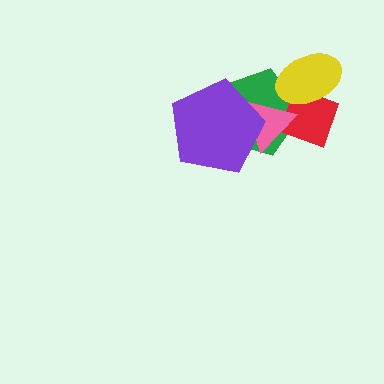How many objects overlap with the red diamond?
3 objects overlap with the red diamond.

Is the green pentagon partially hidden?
Yes, it is partially covered by another shape.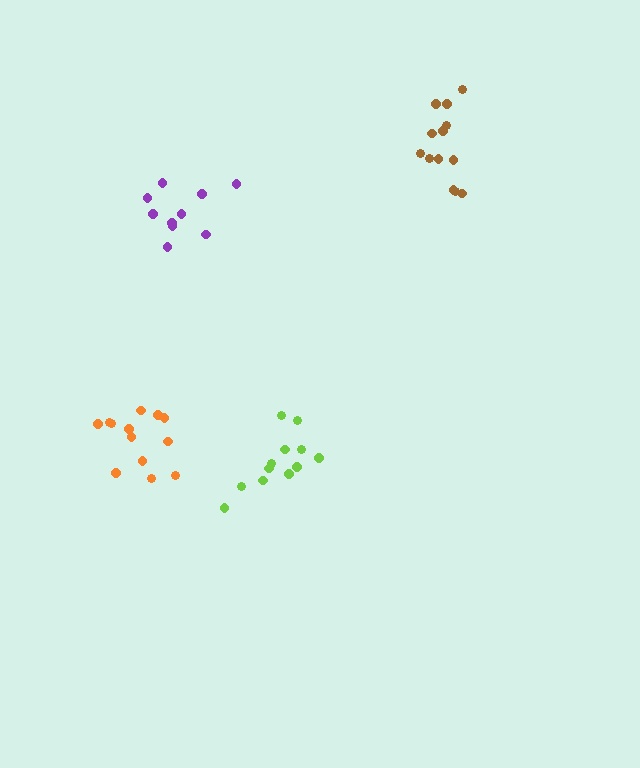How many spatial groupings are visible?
There are 4 spatial groupings.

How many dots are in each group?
Group 1: 13 dots, Group 2: 10 dots, Group 3: 13 dots, Group 4: 12 dots (48 total).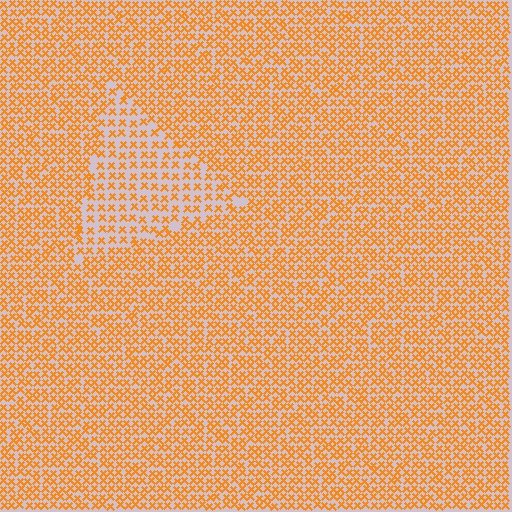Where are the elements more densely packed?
The elements are more densely packed outside the triangle boundary.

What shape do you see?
I see a triangle.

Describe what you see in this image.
The image contains small orange elements arranged at two different densities. A triangle-shaped region is visible where the elements are less densely packed than the surrounding area.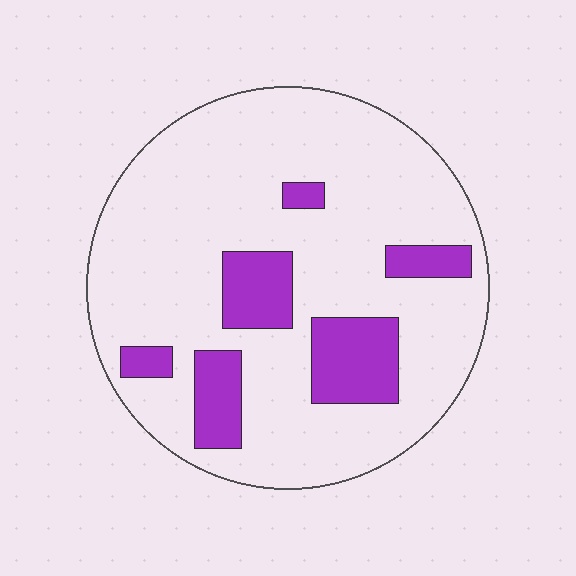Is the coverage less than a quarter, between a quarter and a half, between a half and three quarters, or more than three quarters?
Less than a quarter.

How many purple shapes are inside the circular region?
6.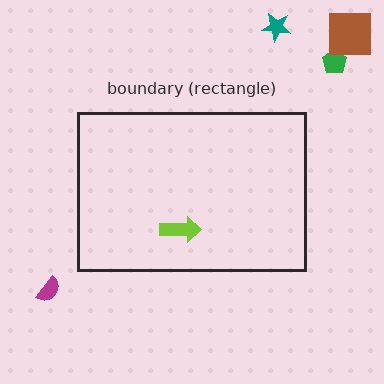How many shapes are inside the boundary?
1 inside, 4 outside.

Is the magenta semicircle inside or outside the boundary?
Outside.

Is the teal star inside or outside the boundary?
Outside.